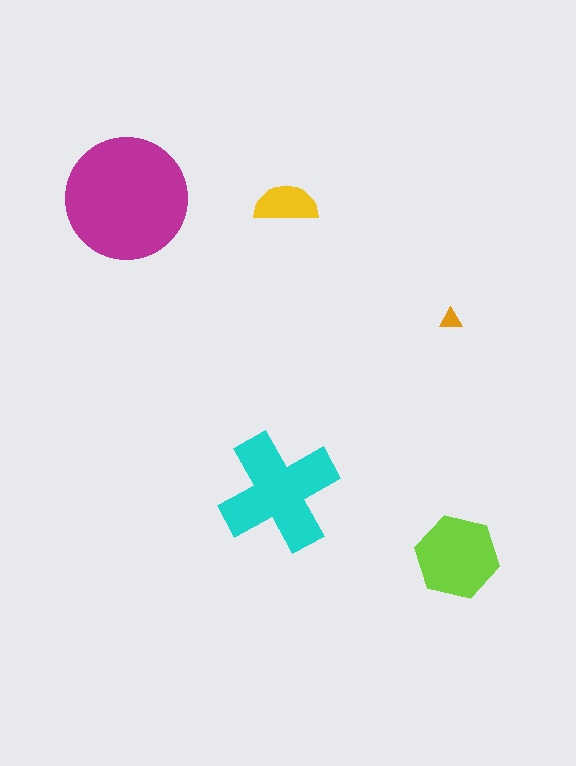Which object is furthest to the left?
The magenta circle is leftmost.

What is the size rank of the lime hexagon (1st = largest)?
3rd.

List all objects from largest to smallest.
The magenta circle, the cyan cross, the lime hexagon, the yellow semicircle, the orange triangle.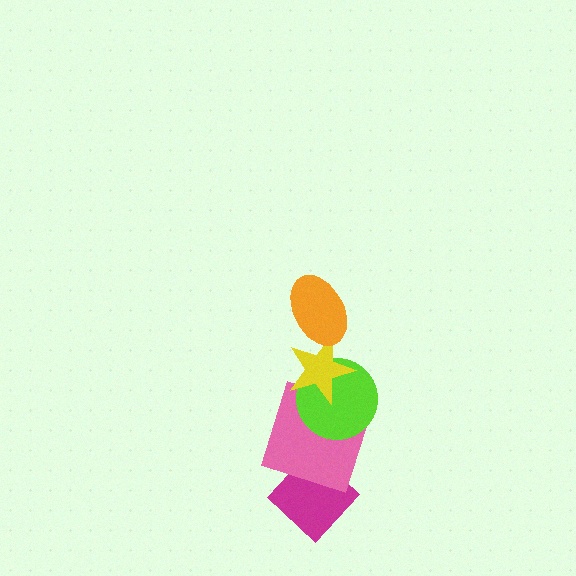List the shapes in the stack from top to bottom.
From top to bottom: the orange ellipse, the yellow star, the lime circle, the pink square, the magenta diamond.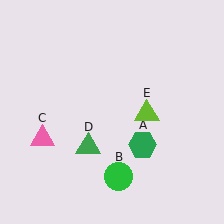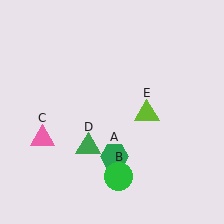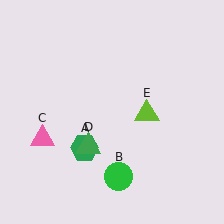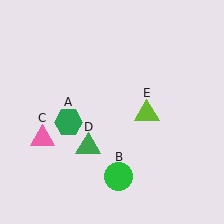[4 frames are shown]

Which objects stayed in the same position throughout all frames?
Green circle (object B) and pink triangle (object C) and green triangle (object D) and lime triangle (object E) remained stationary.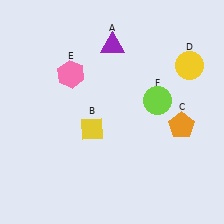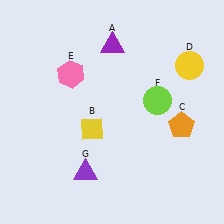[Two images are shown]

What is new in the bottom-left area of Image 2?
A purple triangle (G) was added in the bottom-left area of Image 2.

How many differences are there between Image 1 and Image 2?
There is 1 difference between the two images.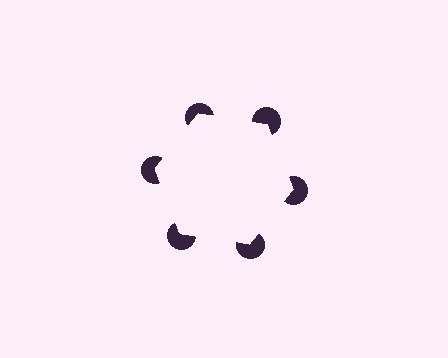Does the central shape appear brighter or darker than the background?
It typically appears slightly brighter than the background, even though no actual brightness change is drawn.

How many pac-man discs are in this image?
There are 6 — one at each vertex of the illusory hexagon.